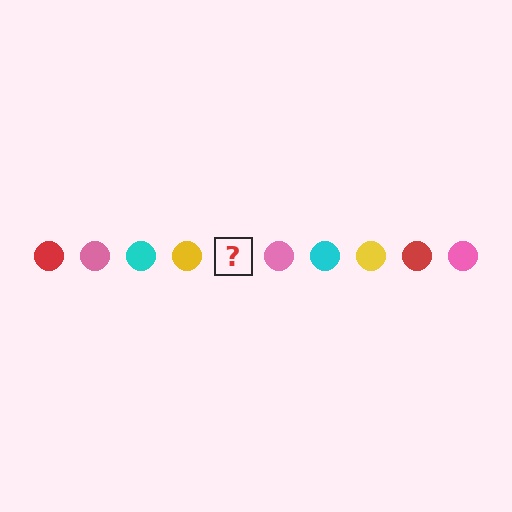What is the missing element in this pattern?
The missing element is a red circle.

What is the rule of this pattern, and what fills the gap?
The rule is that the pattern cycles through red, pink, cyan, yellow circles. The gap should be filled with a red circle.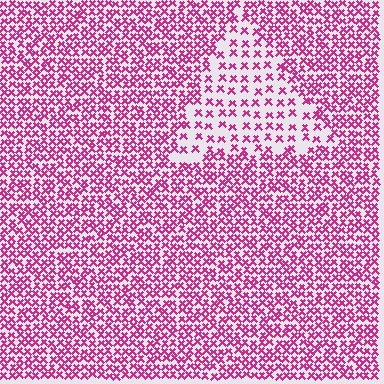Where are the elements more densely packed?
The elements are more densely packed outside the triangle boundary.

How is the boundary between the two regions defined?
The boundary is defined by a change in element density (approximately 2.2x ratio). All elements are the same color, size, and shape.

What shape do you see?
I see a triangle.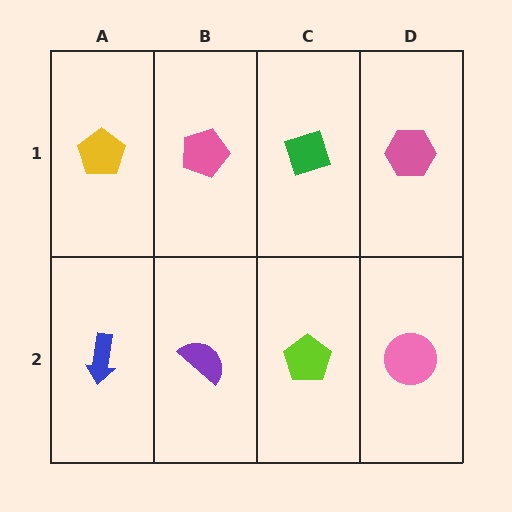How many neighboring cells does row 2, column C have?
3.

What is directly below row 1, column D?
A pink circle.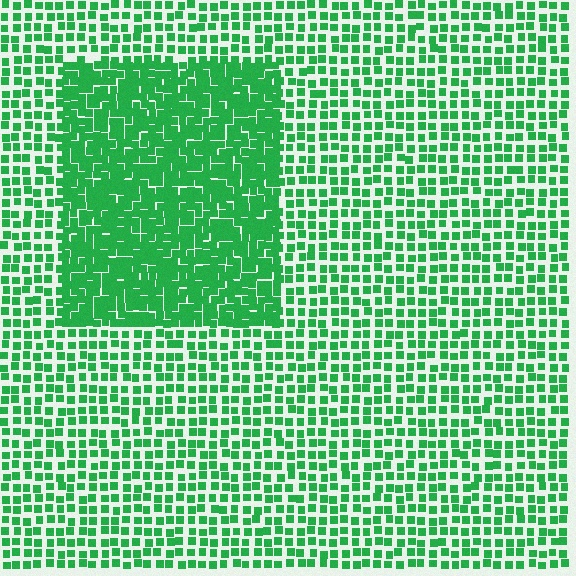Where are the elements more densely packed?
The elements are more densely packed inside the rectangle boundary.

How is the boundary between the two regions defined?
The boundary is defined by a change in element density (approximately 2.0x ratio). All elements are the same color, size, and shape.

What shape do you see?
I see a rectangle.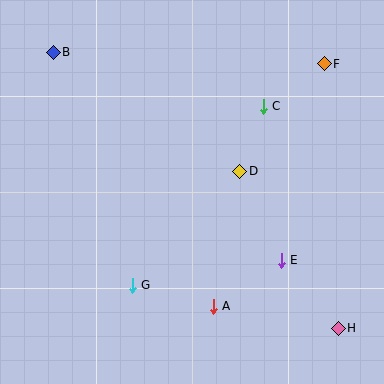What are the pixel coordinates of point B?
Point B is at (53, 52).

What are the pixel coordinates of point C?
Point C is at (263, 106).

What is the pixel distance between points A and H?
The distance between A and H is 127 pixels.